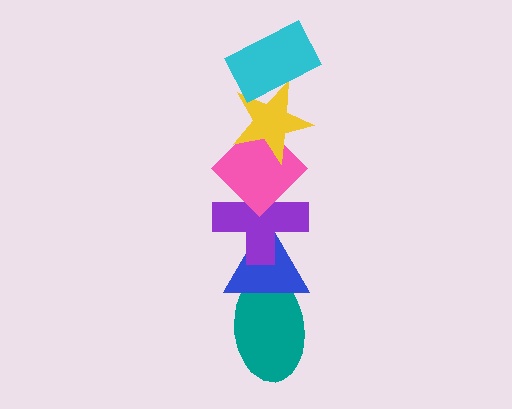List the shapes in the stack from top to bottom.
From top to bottom: the cyan rectangle, the yellow star, the pink diamond, the purple cross, the blue triangle, the teal ellipse.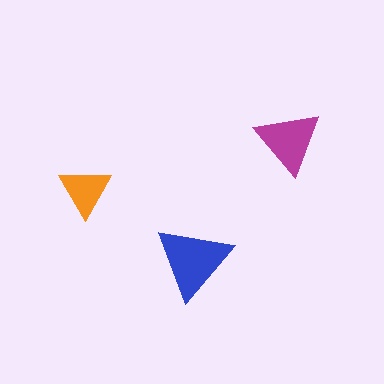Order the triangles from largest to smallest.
the blue one, the magenta one, the orange one.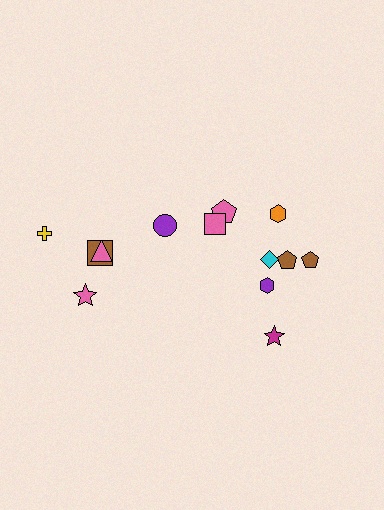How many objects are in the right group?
There are 8 objects.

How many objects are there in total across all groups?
There are 13 objects.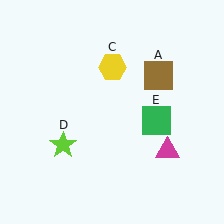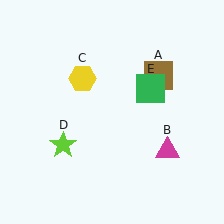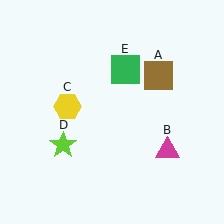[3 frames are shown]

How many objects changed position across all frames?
2 objects changed position: yellow hexagon (object C), green square (object E).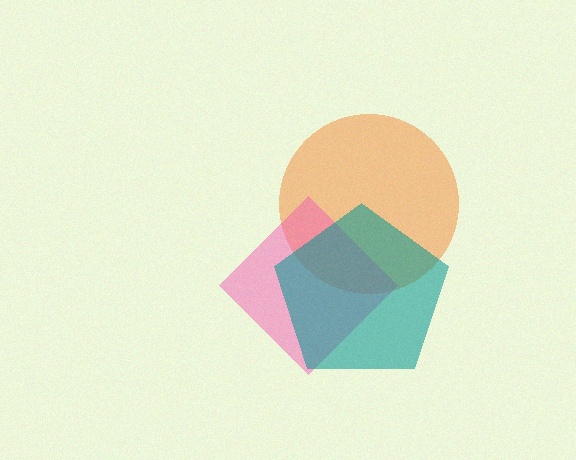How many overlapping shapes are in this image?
There are 3 overlapping shapes in the image.